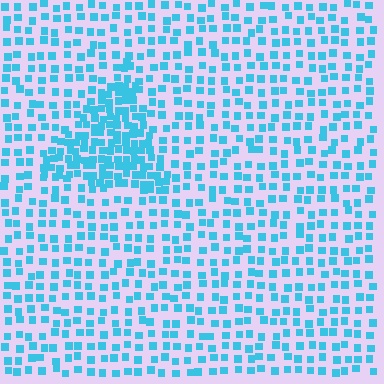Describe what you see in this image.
The image contains small cyan elements arranged at two different densities. A triangle-shaped region is visible where the elements are more densely packed than the surrounding area.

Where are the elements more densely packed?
The elements are more densely packed inside the triangle boundary.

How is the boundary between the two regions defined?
The boundary is defined by a change in element density (approximately 2.2x ratio). All elements are the same color, size, and shape.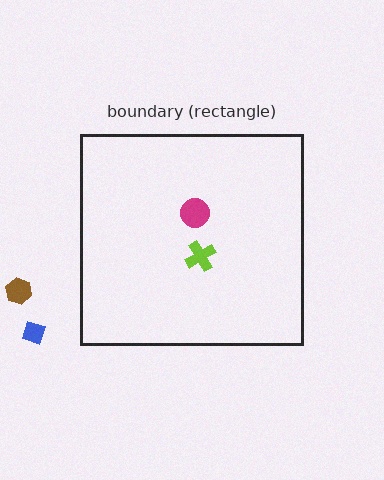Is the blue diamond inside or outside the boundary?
Outside.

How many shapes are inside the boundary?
2 inside, 2 outside.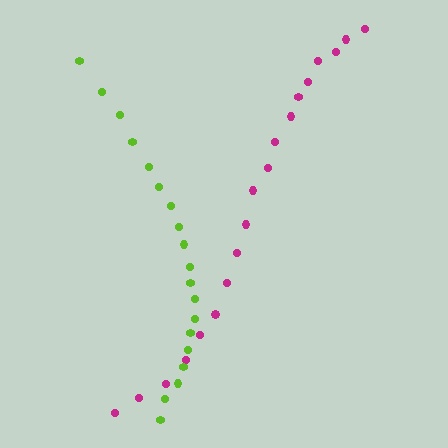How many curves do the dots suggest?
There are 2 distinct paths.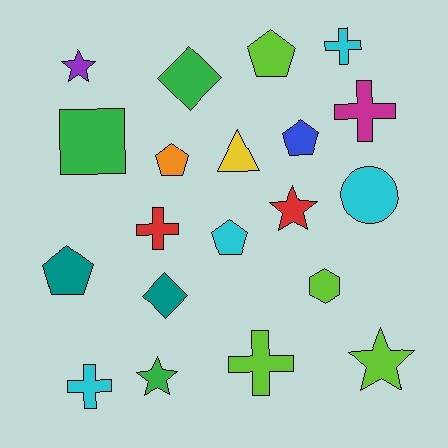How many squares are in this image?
There is 1 square.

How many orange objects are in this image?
There is 1 orange object.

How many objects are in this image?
There are 20 objects.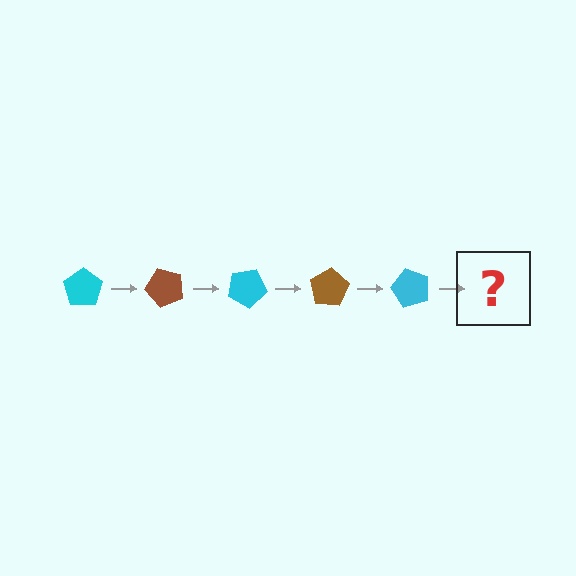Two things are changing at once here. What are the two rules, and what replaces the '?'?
The two rules are that it rotates 50 degrees each step and the color cycles through cyan and brown. The '?' should be a brown pentagon, rotated 250 degrees from the start.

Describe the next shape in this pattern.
It should be a brown pentagon, rotated 250 degrees from the start.